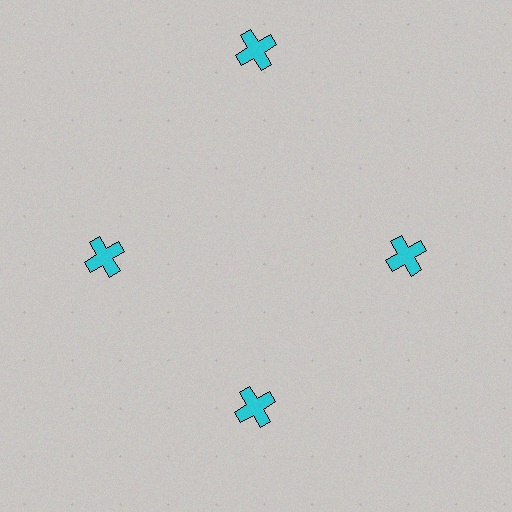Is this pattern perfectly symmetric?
No. The 4 cyan crosses are arranged in a ring, but one element near the 12 o'clock position is pushed outward from the center, breaking the 4-fold rotational symmetry.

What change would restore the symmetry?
The symmetry would be restored by moving it inward, back onto the ring so that all 4 crosses sit at equal angles and equal distance from the center.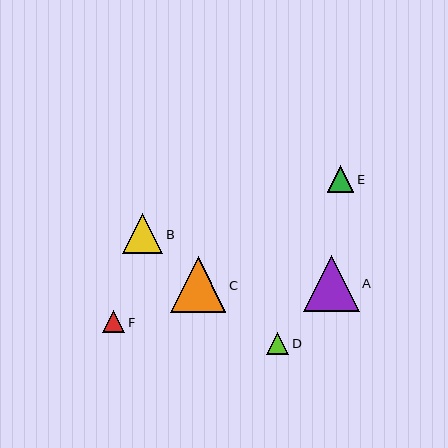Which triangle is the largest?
Triangle A is the largest with a size of approximately 56 pixels.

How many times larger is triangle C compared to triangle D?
Triangle C is approximately 2.5 times the size of triangle D.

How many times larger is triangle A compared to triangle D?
Triangle A is approximately 2.5 times the size of triangle D.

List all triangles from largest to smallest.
From largest to smallest: A, C, B, E, F, D.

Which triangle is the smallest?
Triangle D is the smallest with a size of approximately 22 pixels.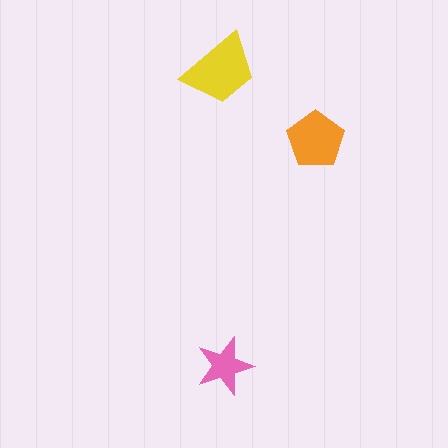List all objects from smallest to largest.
The pink star, the orange pentagon, the yellow trapezoid.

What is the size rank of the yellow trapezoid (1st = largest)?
1st.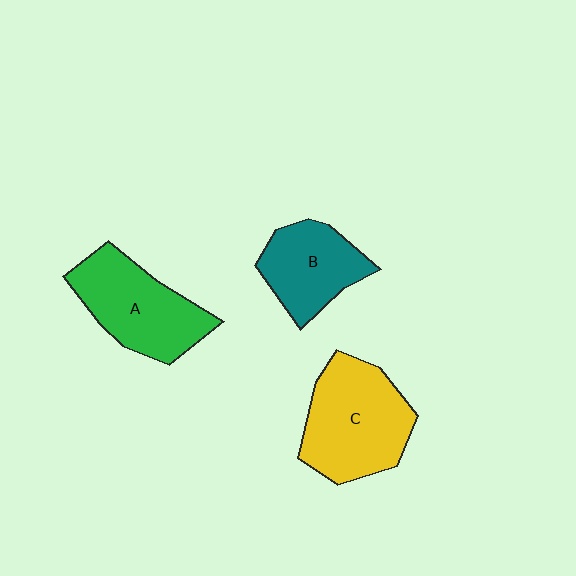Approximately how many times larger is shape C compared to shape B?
Approximately 1.4 times.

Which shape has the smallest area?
Shape B (teal).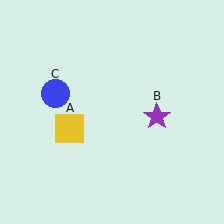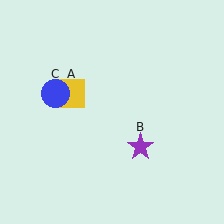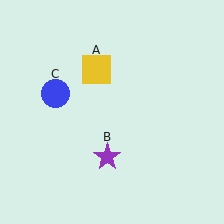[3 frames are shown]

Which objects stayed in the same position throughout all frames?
Blue circle (object C) remained stationary.